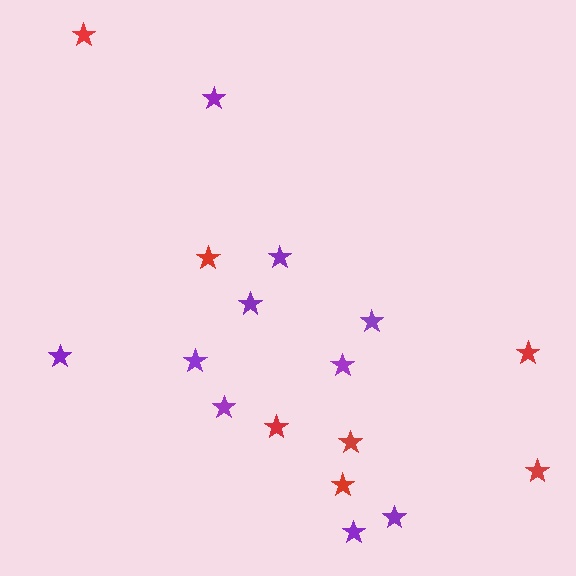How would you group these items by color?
There are 2 groups: one group of red stars (7) and one group of purple stars (10).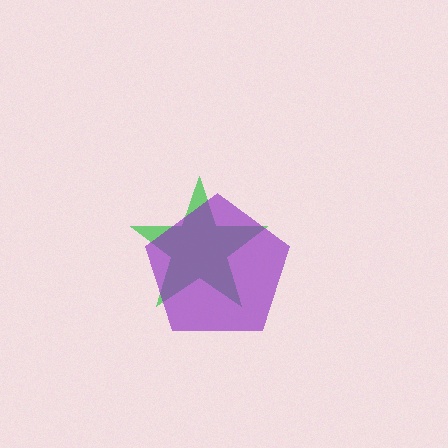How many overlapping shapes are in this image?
There are 2 overlapping shapes in the image.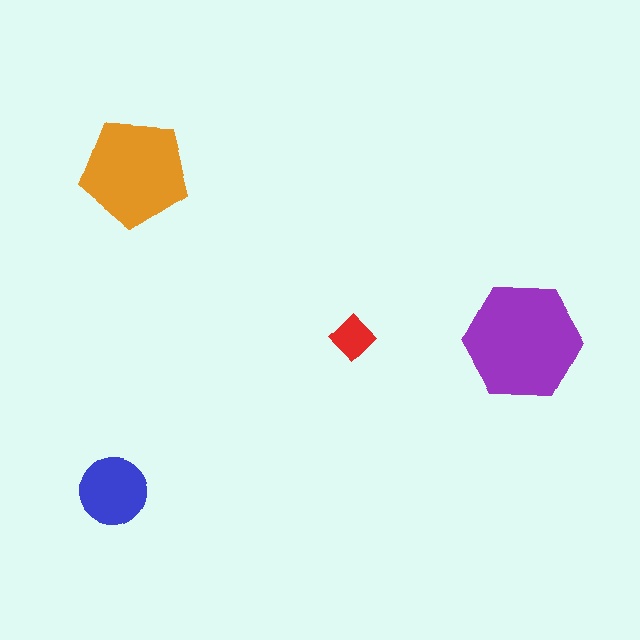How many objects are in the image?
There are 4 objects in the image.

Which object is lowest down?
The blue circle is bottommost.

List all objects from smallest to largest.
The red diamond, the blue circle, the orange pentagon, the purple hexagon.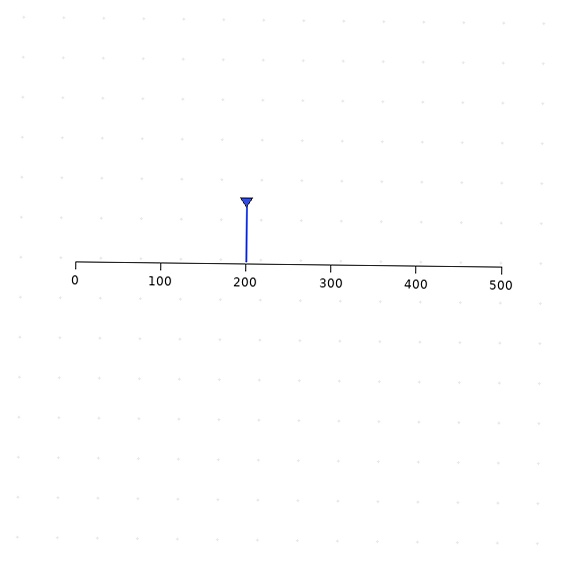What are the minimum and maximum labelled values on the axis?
The axis runs from 0 to 500.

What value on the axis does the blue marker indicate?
The marker indicates approximately 200.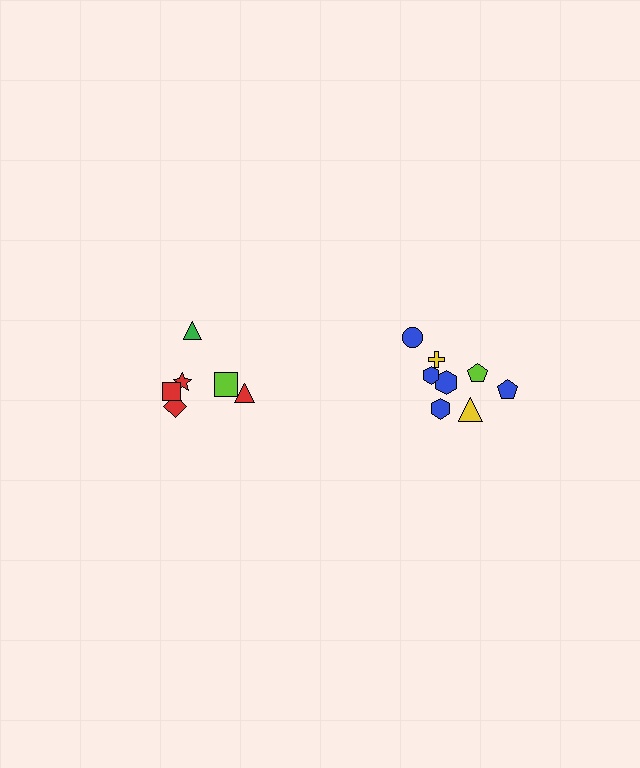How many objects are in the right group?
There are 8 objects.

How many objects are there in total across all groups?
There are 14 objects.